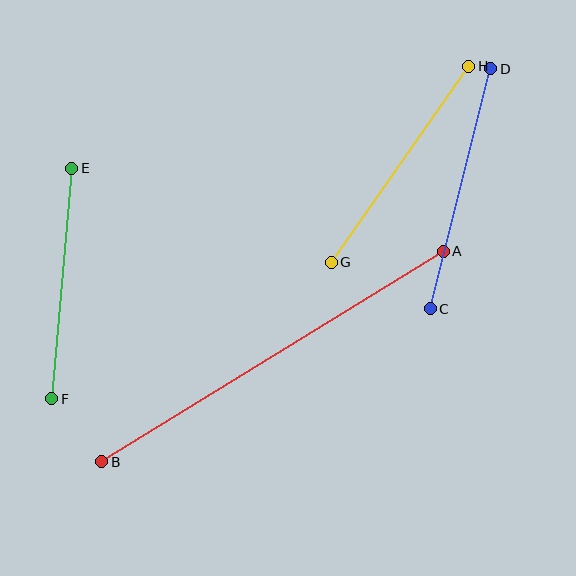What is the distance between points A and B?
The distance is approximately 401 pixels.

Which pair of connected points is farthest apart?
Points A and B are farthest apart.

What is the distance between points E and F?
The distance is approximately 231 pixels.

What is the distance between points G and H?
The distance is approximately 240 pixels.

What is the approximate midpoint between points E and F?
The midpoint is at approximately (62, 283) pixels.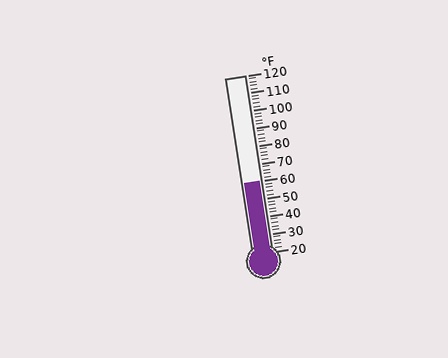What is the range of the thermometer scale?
The thermometer scale ranges from 20°F to 120°F.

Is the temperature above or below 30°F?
The temperature is above 30°F.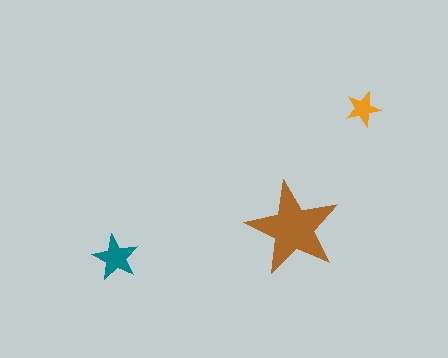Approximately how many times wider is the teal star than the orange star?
About 1.5 times wider.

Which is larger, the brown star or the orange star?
The brown one.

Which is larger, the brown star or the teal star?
The brown one.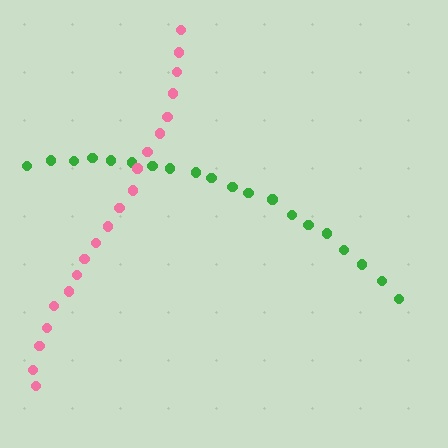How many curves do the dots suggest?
There are 2 distinct paths.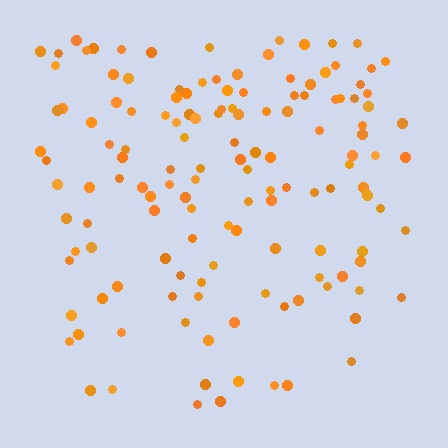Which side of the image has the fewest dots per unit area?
The bottom.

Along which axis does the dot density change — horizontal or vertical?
Vertical.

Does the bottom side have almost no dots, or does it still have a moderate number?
Still a moderate number, just noticeably fewer than the top.